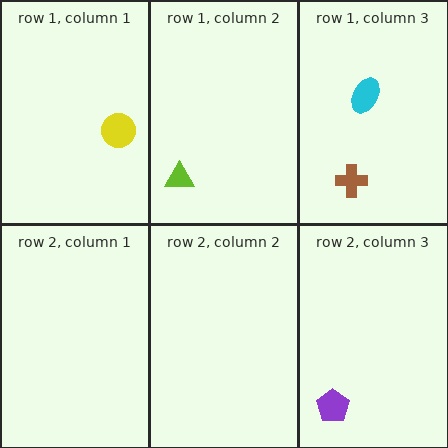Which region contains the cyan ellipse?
The row 1, column 3 region.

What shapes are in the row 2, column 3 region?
The purple pentagon.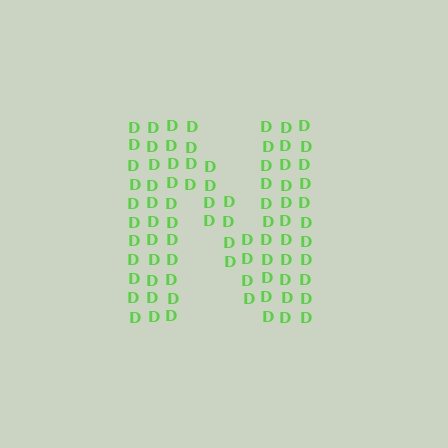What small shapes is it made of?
It is made of small letter D's.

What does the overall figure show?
The overall figure shows the letter N.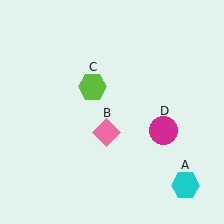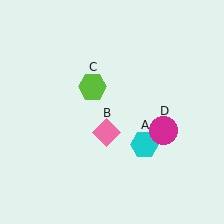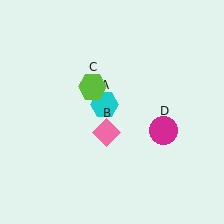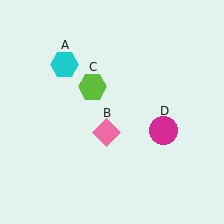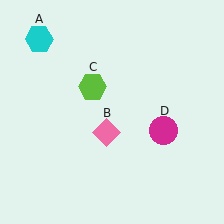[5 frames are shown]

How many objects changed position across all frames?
1 object changed position: cyan hexagon (object A).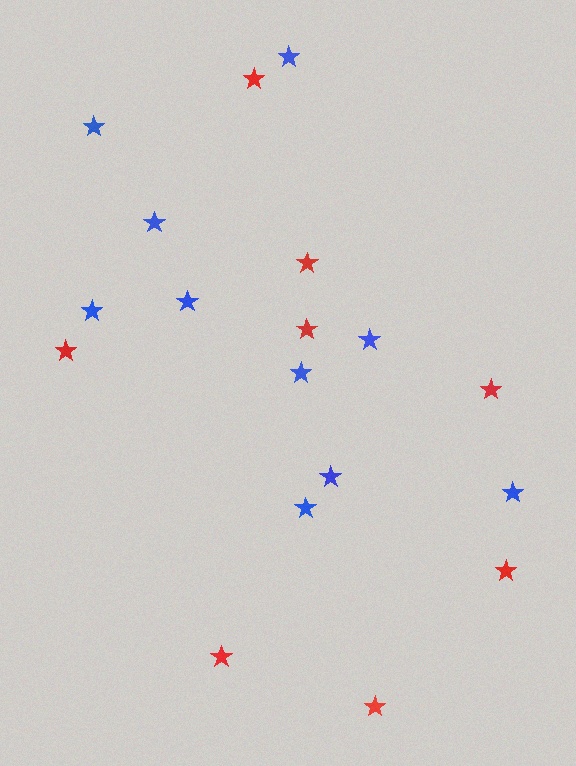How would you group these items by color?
There are 2 groups: one group of red stars (8) and one group of blue stars (10).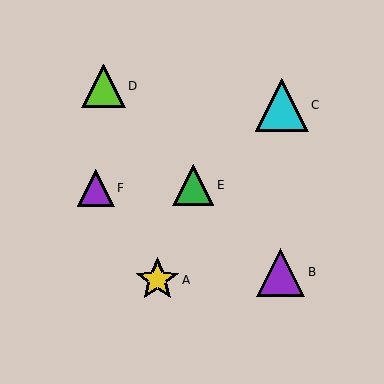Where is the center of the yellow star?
The center of the yellow star is at (157, 280).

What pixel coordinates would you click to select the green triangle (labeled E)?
Click at (193, 185) to select the green triangle E.